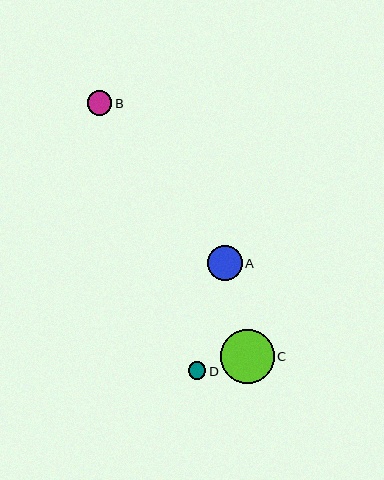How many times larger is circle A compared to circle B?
Circle A is approximately 1.4 times the size of circle B.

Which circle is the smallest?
Circle D is the smallest with a size of approximately 17 pixels.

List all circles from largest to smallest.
From largest to smallest: C, A, B, D.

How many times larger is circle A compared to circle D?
Circle A is approximately 2.0 times the size of circle D.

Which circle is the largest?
Circle C is the largest with a size of approximately 54 pixels.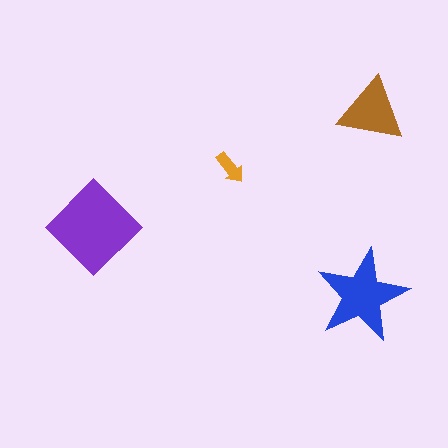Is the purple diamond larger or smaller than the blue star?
Larger.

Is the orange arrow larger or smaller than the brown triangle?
Smaller.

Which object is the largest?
The purple diamond.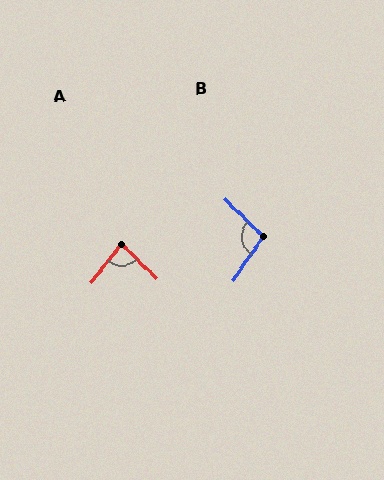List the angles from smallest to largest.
A (82°), B (100°).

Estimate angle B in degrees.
Approximately 100 degrees.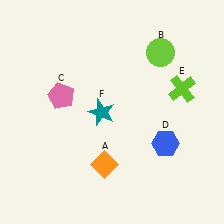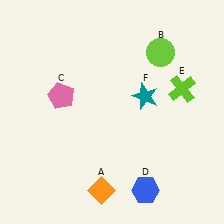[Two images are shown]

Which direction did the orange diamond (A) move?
The orange diamond (A) moved down.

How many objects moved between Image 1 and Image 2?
3 objects moved between the two images.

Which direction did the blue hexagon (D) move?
The blue hexagon (D) moved down.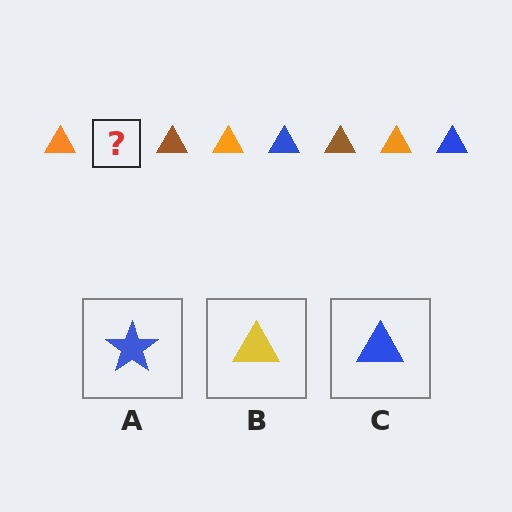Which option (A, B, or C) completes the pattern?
C.